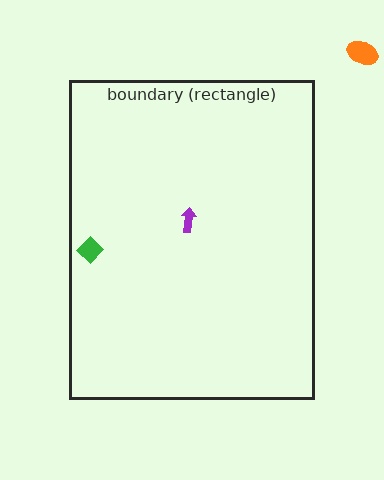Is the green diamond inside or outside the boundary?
Inside.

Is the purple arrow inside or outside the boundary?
Inside.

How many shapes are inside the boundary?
2 inside, 1 outside.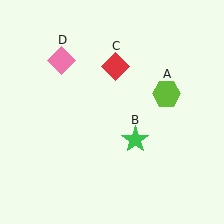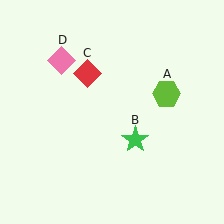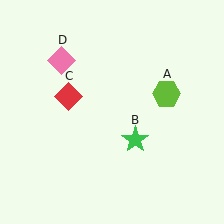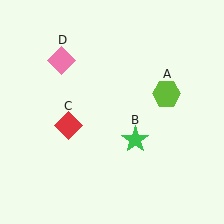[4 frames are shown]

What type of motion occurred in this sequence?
The red diamond (object C) rotated counterclockwise around the center of the scene.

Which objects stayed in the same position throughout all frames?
Lime hexagon (object A) and green star (object B) and pink diamond (object D) remained stationary.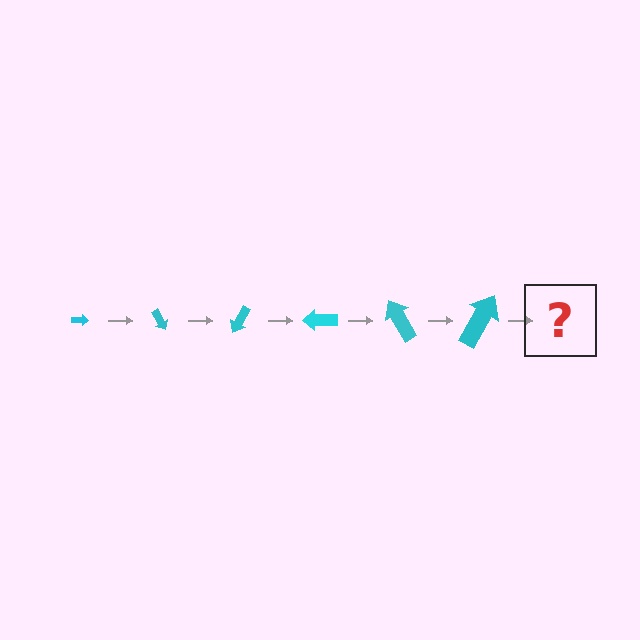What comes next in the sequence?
The next element should be an arrow, larger than the previous one and rotated 360 degrees from the start.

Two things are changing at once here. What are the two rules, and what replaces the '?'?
The two rules are that the arrow grows larger each step and it rotates 60 degrees each step. The '?' should be an arrow, larger than the previous one and rotated 360 degrees from the start.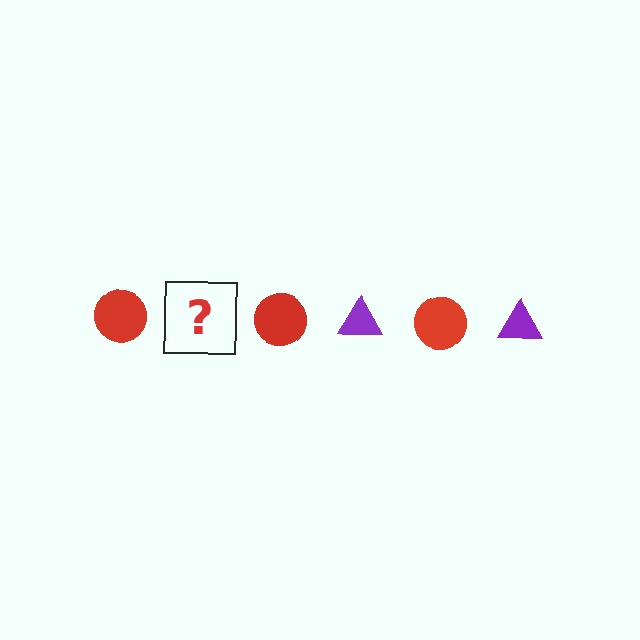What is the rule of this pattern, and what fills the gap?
The rule is that the pattern alternates between red circle and purple triangle. The gap should be filled with a purple triangle.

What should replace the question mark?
The question mark should be replaced with a purple triangle.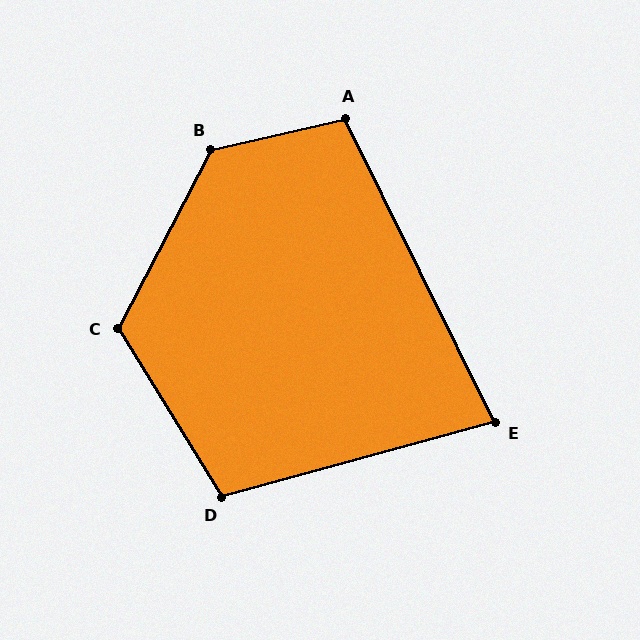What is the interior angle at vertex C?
Approximately 121 degrees (obtuse).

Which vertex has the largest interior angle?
B, at approximately 130 degrees.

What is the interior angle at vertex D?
Approximately 106 degrees (obtuse).